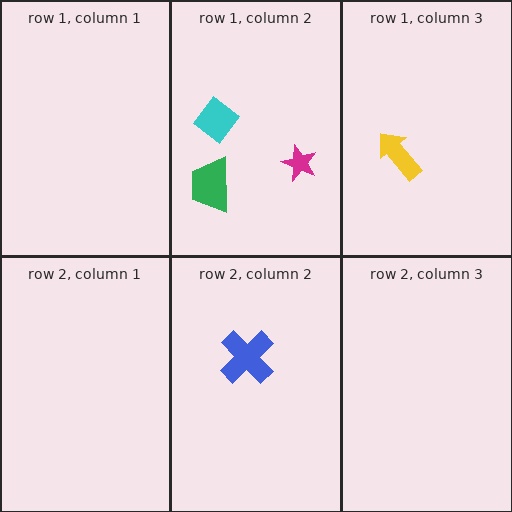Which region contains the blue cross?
The row 2, column 2 region.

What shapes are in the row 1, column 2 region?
The green trapezoid, the magenta star, the cyan diamond.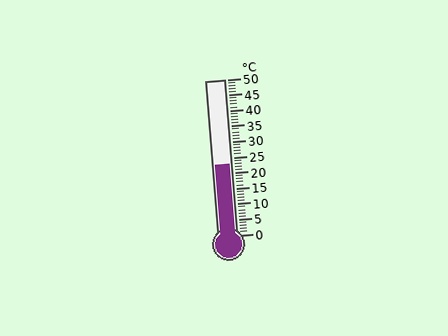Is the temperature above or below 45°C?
The temperature is below 45°C.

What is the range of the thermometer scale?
The thermometer scale ranges from 0°C to 50°C.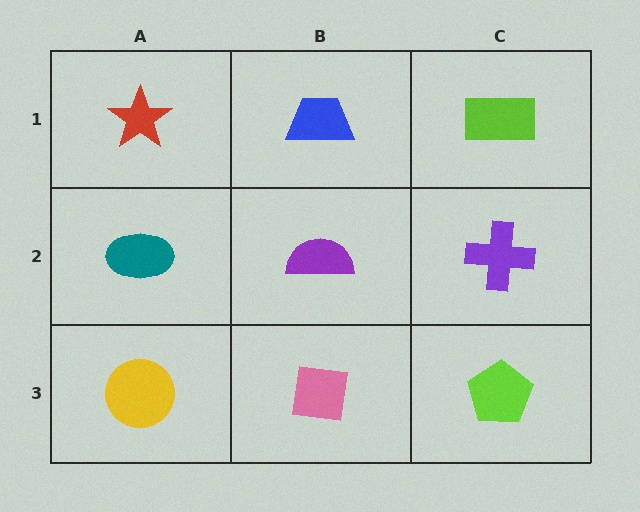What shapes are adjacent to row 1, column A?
A teal ellipse (row 2, column A), a blue trapezoid (row 1, column B).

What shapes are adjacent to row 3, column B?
A purple semicircle (row 2, column B), a yellow circle (row 3, column A), a lime pentagon (row 3, column C).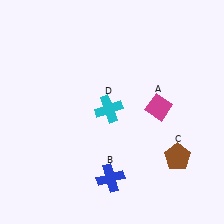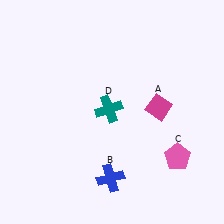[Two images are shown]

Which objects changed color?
C changed from brown to pink. D changed from cyan to teal.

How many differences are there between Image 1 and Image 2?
There are 2 differences between the two images.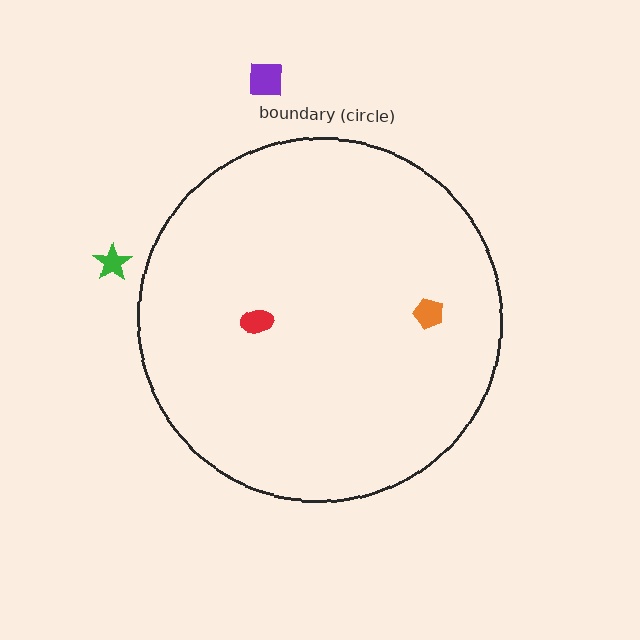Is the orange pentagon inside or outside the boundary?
Inside.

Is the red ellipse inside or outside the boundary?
Inside.